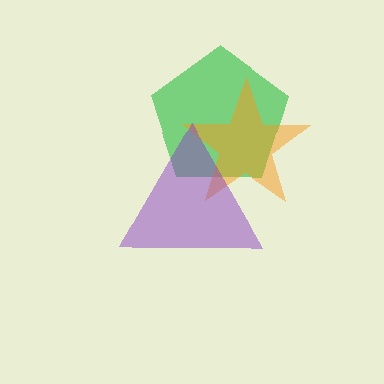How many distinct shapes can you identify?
There are 3 distinct shapes: a green pentagon, an orange star, a purple triangle.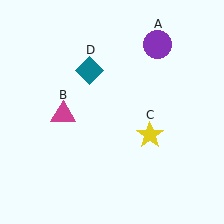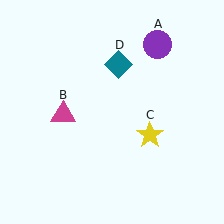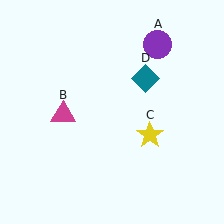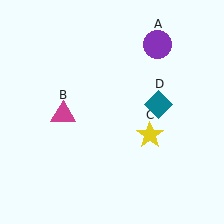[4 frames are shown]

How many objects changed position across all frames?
1 object changed position: teal diamond (object D).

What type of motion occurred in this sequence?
The teal diamond (object D) rotated clockwise around the center of the scene.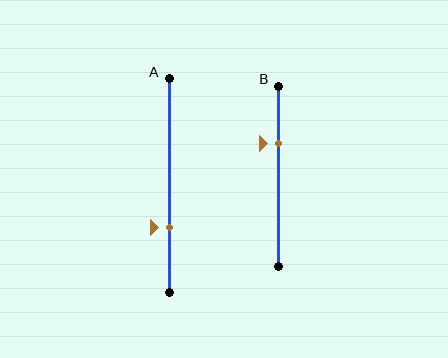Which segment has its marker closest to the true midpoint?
Segment B has its marker closest to the true midpoint.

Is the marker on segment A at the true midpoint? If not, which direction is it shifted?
No, the marker on segment A is shifted downward by about 19% of the segment length.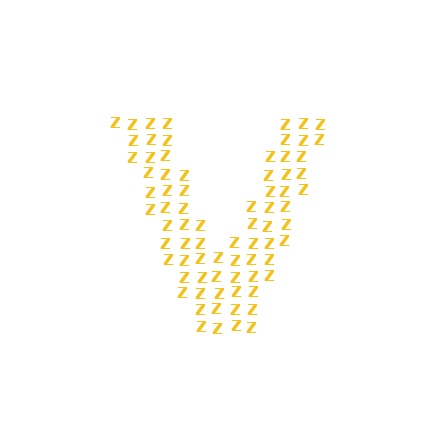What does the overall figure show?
The overall figure shows the letter V.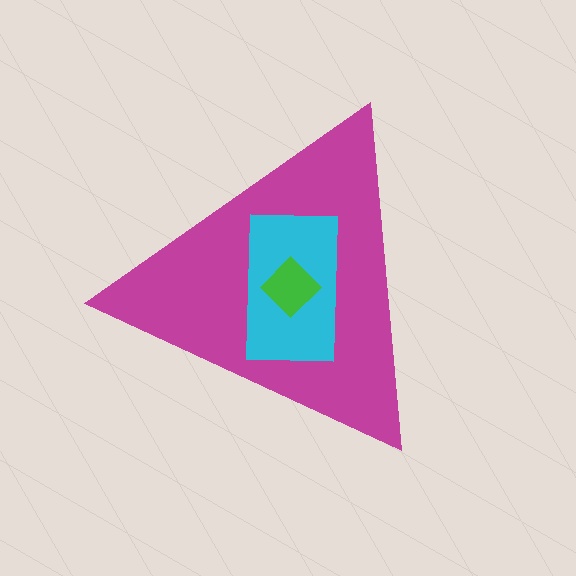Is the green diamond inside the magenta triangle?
Yes.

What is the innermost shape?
The green diamond.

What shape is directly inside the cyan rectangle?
The green diamond.